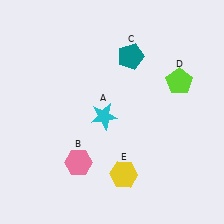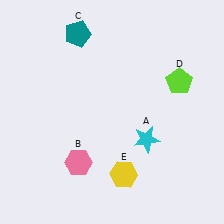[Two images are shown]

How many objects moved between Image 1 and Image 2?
2 objects moved between the two images.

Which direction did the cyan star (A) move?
The cyan star (A) moved right.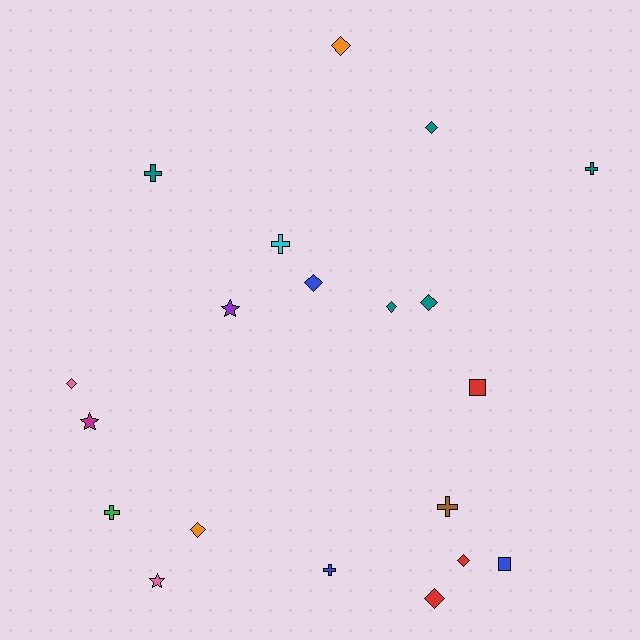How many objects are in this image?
There are 20 objects.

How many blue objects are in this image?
There are 3 blue objects.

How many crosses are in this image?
There are 6 crosses.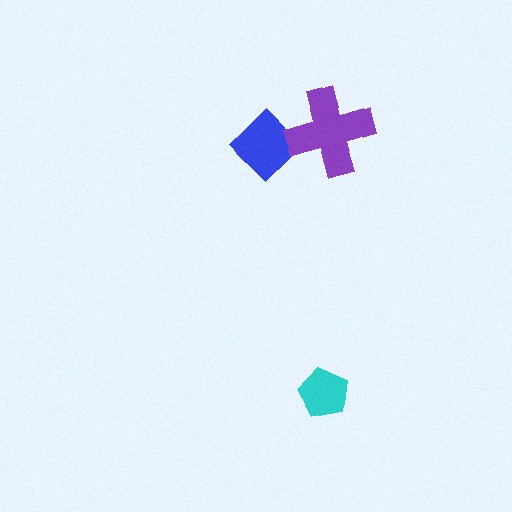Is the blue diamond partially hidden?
Yes, it is partially covered by another shape.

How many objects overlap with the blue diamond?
1 object overlaps with the blue diamond.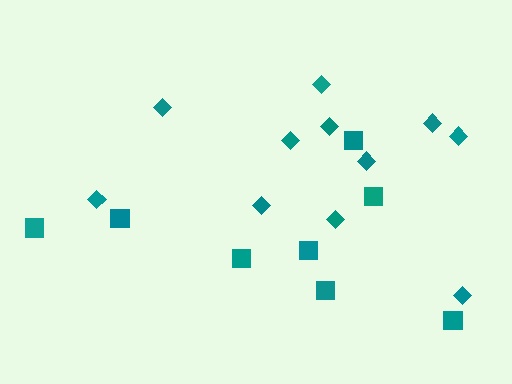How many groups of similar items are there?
There are 2 groups: one group of squares (8) and one group of diamonds (11).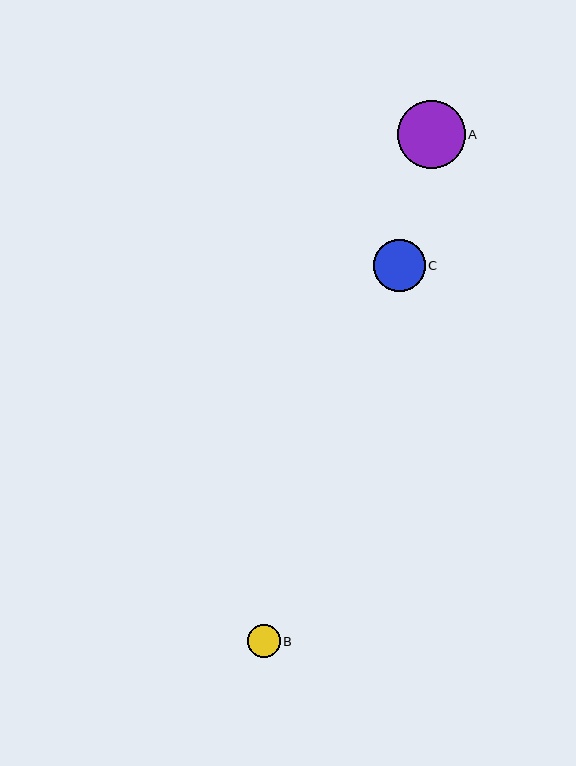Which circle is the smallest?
Circle B is the smallest with a size of approximately 33 pixels.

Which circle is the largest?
Circle A is the largest with a size of approximately 68 pixels.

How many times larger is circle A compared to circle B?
Circle A is approximately 2.1 times the size of circle B.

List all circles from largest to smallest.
From largest to smallest: A, C, B.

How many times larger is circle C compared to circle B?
Circle C is approximately 1.6 times the size of circle B.